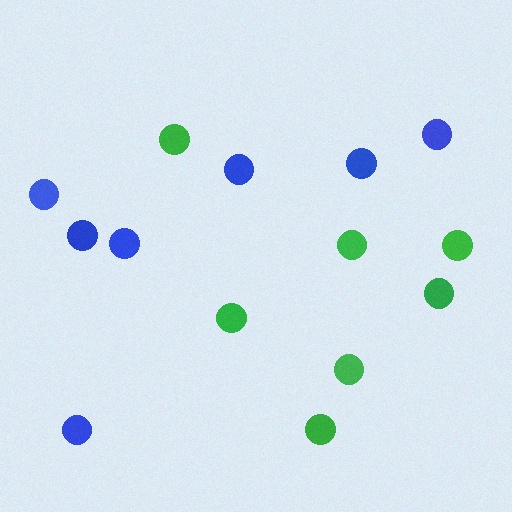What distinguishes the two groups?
There are 2 groups: one group of blue circles (7) and one group of green circles (7).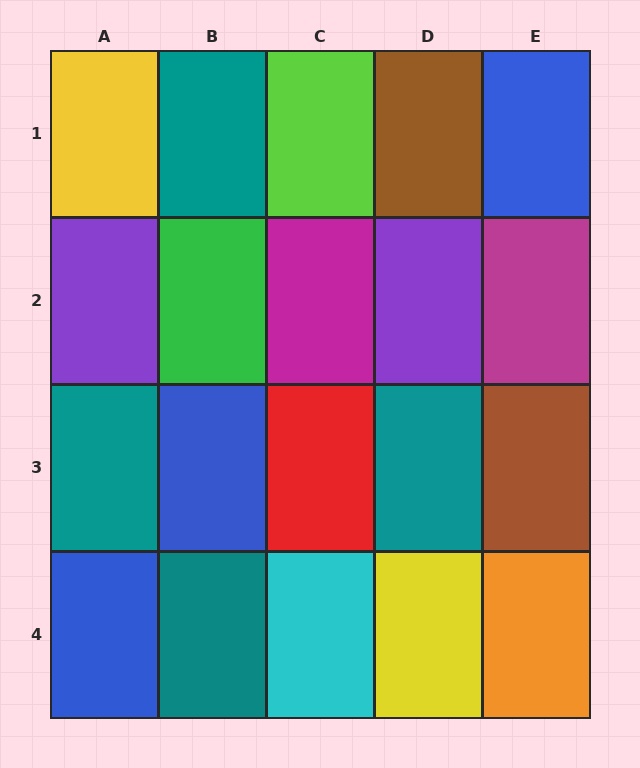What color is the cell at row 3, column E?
Brown.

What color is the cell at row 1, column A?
Yellow.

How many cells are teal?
4 cells are teal.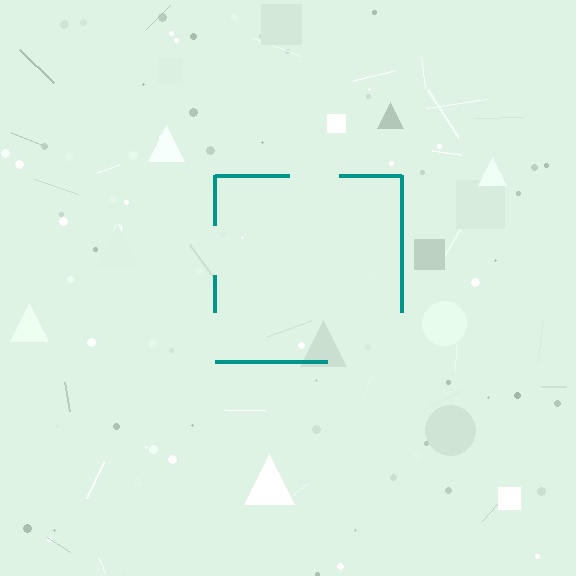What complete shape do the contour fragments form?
The contour fragments form a square.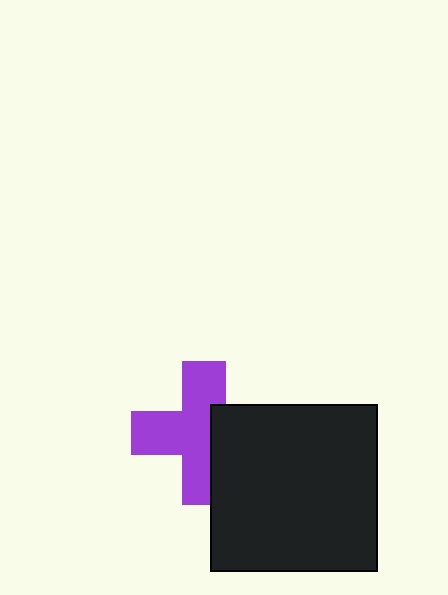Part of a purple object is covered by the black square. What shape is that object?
It is a cross.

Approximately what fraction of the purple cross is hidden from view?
Roughly 36% of the purple cross is hidden behind the black square.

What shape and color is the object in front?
The object in front is a black square.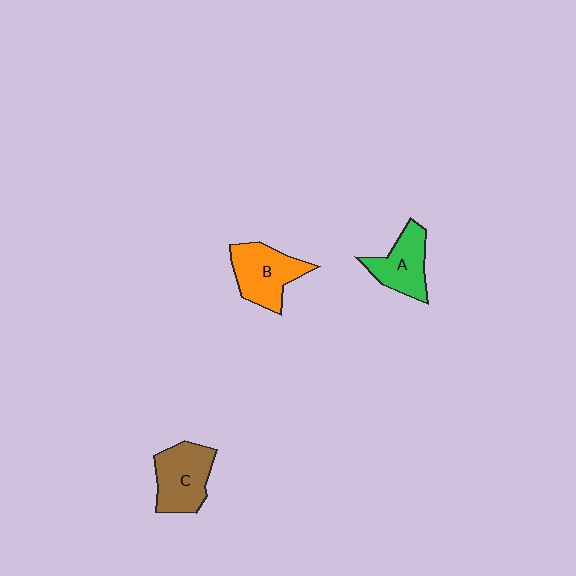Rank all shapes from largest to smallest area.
From largest to smallest: C (brown), B (orange), A (green).